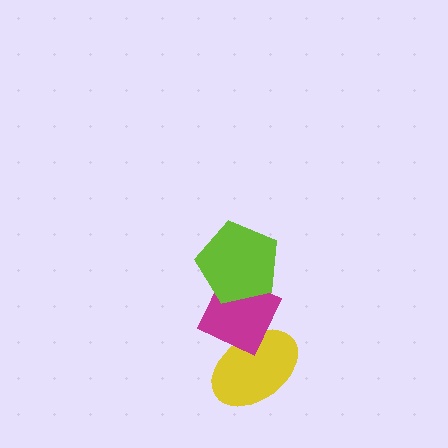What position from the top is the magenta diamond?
The magenta diamond is 2nd from the top.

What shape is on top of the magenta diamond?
The lime pentagon is on top of the magenta diamond.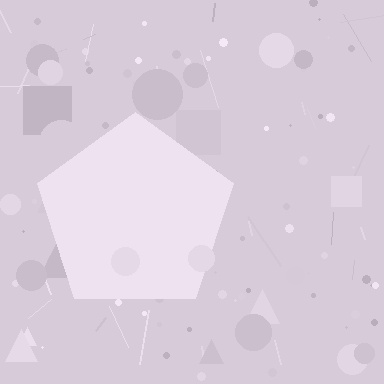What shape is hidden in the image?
A pentagon is hidden in the image.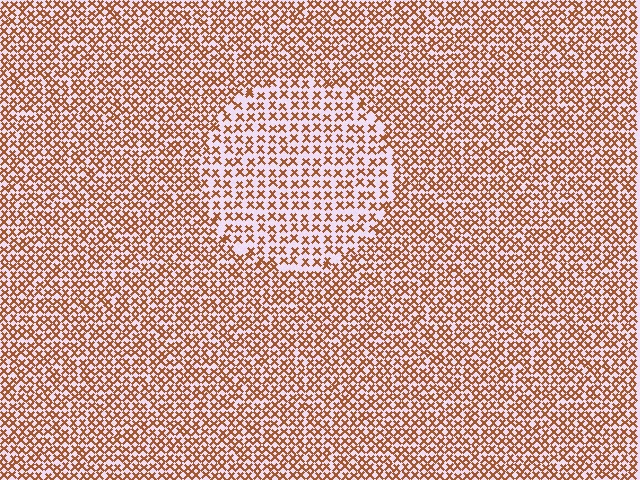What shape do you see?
I see a circle.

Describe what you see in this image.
The image contains small brown elements arranged at two different densities. A circle-shaped region is visible where the elements are less densely packed than the surrounding area.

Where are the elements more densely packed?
The elements are more densely packed outside the circle boundary.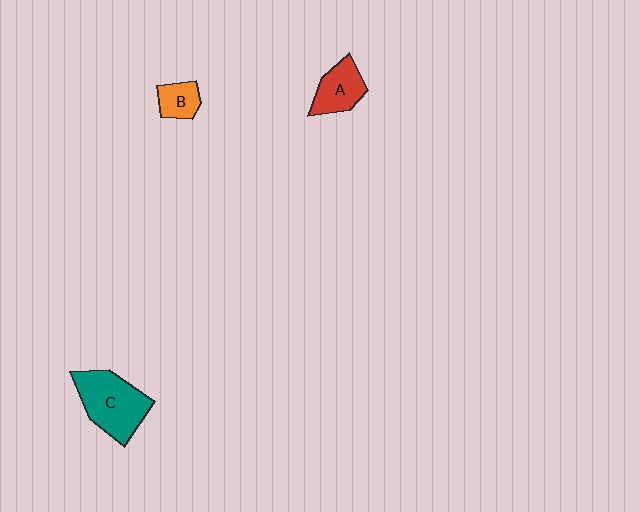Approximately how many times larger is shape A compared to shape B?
Approximately 1.5 times.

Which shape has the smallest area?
Shape B (orange).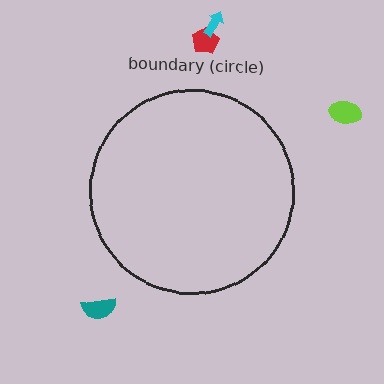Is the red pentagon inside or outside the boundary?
Outside.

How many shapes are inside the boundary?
0 inside, 4 outside.